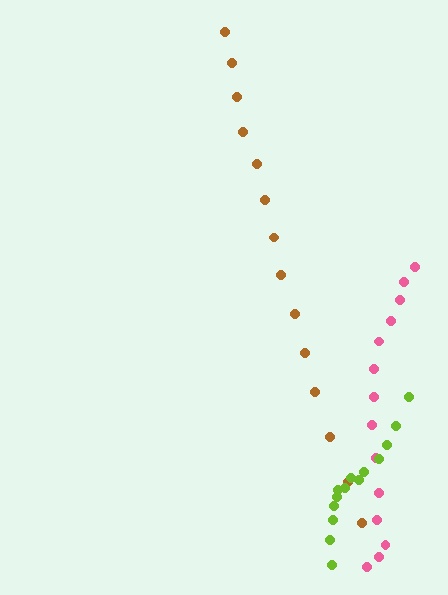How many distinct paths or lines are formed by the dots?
There are 3 distinct paths.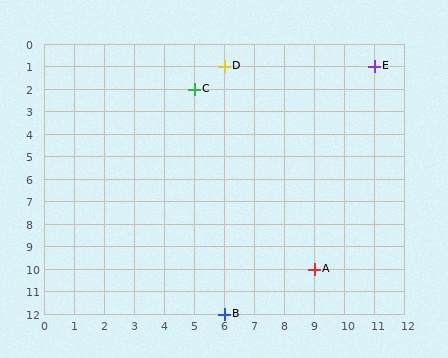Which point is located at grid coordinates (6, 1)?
Point D is at (6, 1).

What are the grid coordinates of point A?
Point A is at grid coordinates (9, 10).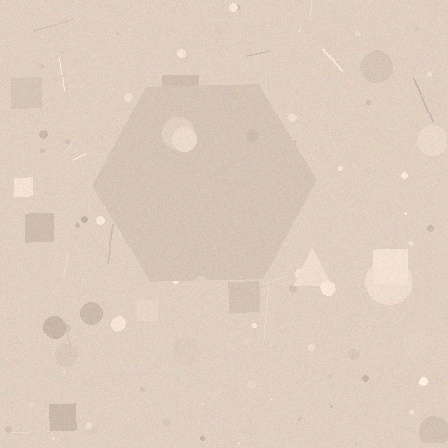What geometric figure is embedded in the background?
A hexagon is embedded in the background.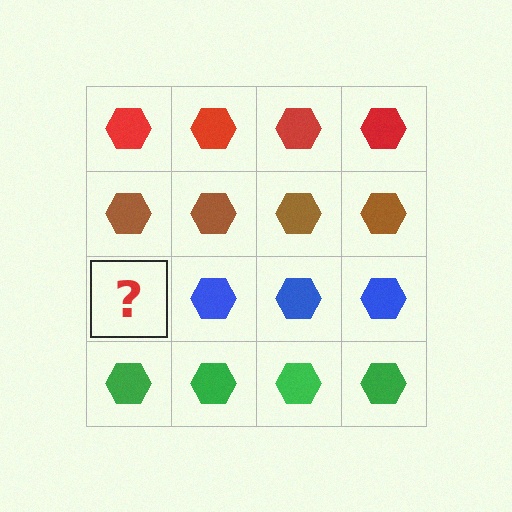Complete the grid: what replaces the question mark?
The question mark should be replaced with a blue hexagon.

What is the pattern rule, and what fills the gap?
The rule is that each row has a consistent color. The gap should be filled with a blue hexagon.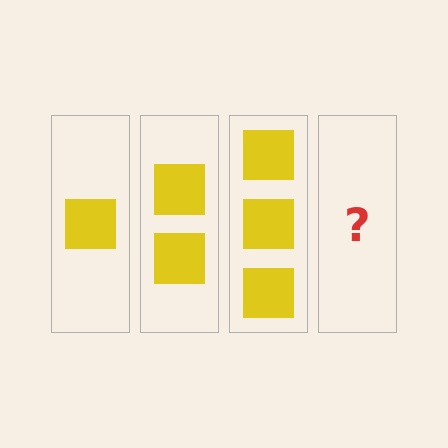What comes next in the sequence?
The next element should be 4 squares.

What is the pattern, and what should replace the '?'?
The pattern is that each step adds one more square. The '?' should be 4 squares.